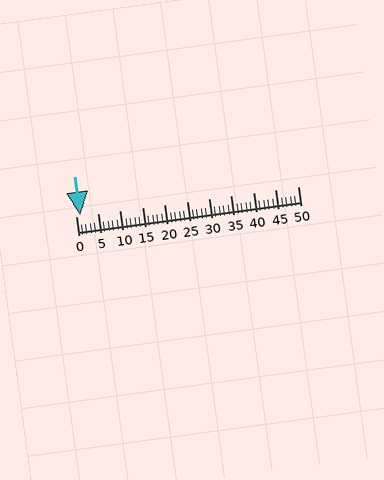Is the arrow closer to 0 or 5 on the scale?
The arrow is closer to 0.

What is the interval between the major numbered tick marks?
The major tick marks are spaced 5 units apart.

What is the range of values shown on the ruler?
The ruler shows values from 0 to 50.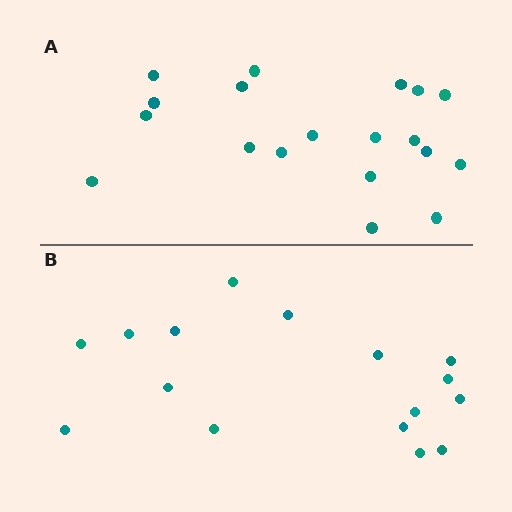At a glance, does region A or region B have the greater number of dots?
Region A (the top region) has more dots.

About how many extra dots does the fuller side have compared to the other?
Region A has just a few more — roughly 2 or 3 more dots than region B.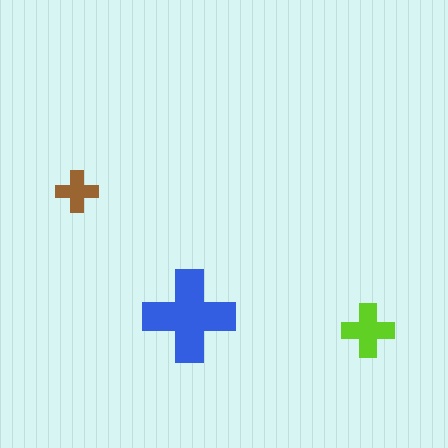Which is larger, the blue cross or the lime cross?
The blue one.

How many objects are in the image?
There are 3 objects in the image.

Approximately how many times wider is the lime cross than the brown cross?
About 1.5 times wider.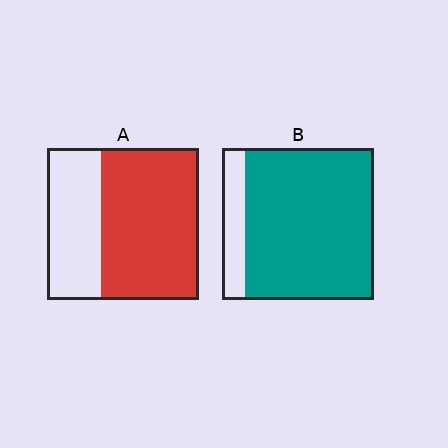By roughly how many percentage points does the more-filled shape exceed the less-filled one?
By roughly 20 percentage points (B over A).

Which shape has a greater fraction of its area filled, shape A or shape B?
Shape B.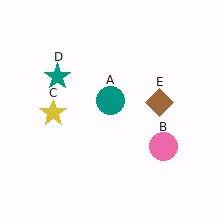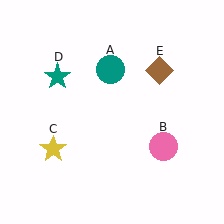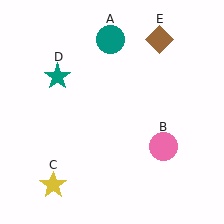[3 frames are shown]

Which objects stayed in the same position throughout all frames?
Pink circle (object B) and teal star (object D) remained stationary.